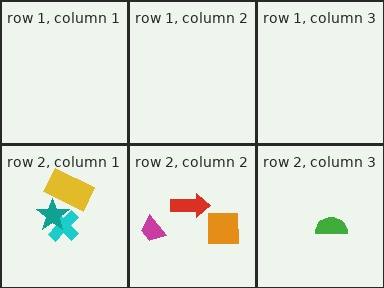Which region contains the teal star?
The row 2, column 1 region.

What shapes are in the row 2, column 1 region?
The cyan cross, the teal star, the yellow rectangle.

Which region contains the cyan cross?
The row 2, column 1 region.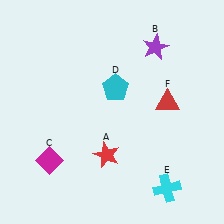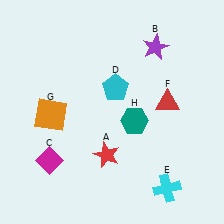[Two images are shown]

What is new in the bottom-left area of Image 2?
An orange square (G) was added in the bottom-left area of Image 2.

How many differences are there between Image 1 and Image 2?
There are 2 differences between the two images.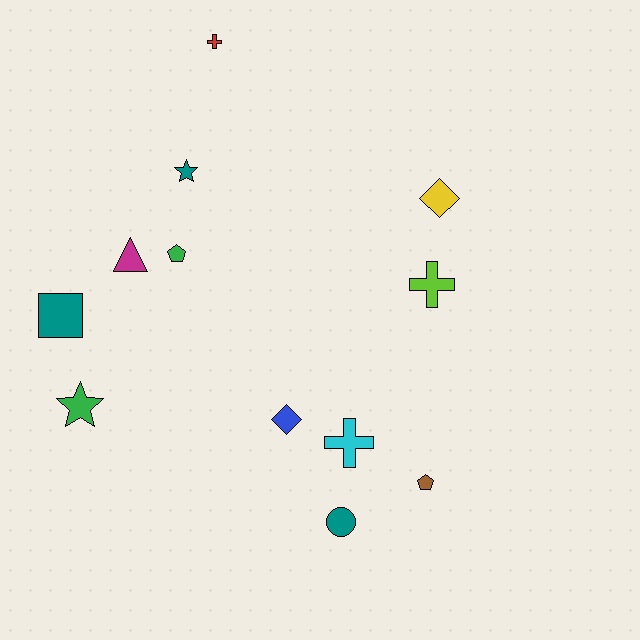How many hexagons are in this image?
There are no hexagons.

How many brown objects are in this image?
There is 1 brown object.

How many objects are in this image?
There are 12 objects.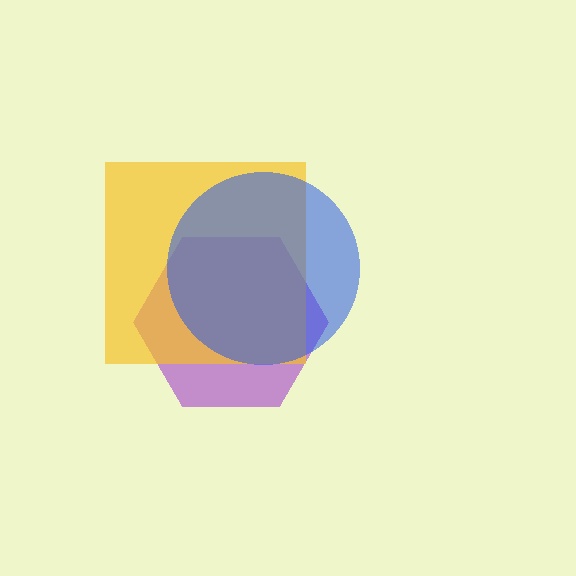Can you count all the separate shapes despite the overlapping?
Yes, there are 3 separate shapes.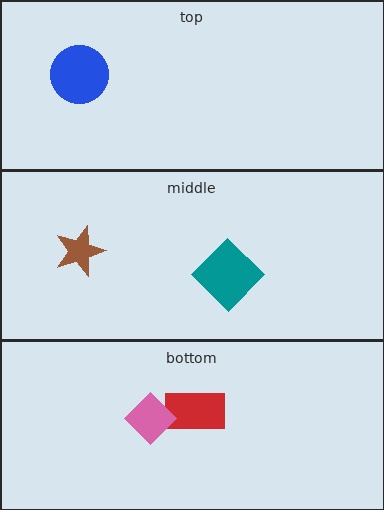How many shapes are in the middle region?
2.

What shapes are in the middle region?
The brown star, the teal diamond.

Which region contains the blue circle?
The top region.